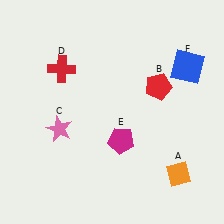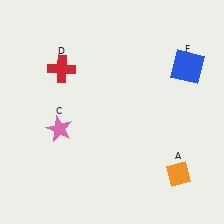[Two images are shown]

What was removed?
The magenta pentagon (E), the red pentagon (B) were removed in Image 2.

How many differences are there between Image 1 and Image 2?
There are 2 differences between the two images.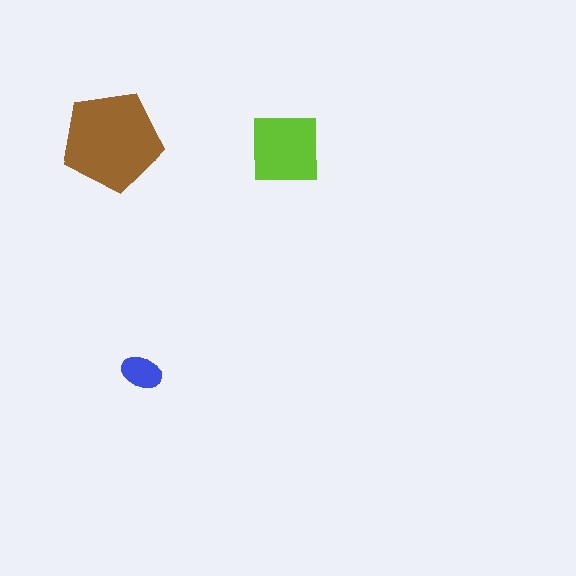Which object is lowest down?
The blue ellipse is bottommost.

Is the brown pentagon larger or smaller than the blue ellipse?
Larger.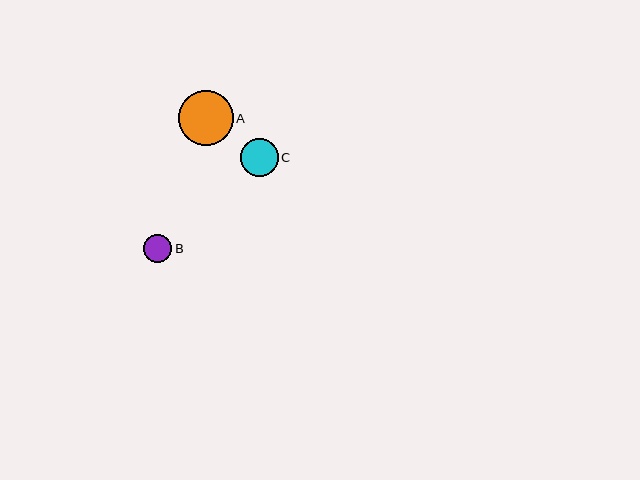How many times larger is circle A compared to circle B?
Circle A is approximately 1.9 times the size of circle B.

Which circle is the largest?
Circle A is the largest with a size of approximately 55 pixels.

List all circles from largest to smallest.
From largest to smallest: A, C, B.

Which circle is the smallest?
Circle B is the smallest with a size of approximately 29 pixels.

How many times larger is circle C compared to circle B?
Circle C is approximately 1.3 times the size of circle B.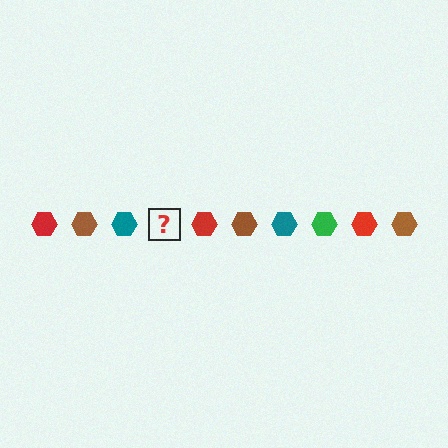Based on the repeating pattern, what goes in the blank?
The blank should be a green hexagon.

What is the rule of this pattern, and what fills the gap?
The rule is that the pattern cycles through red, brown, teal, green hexagons. The gap should be filled with a green hexagon.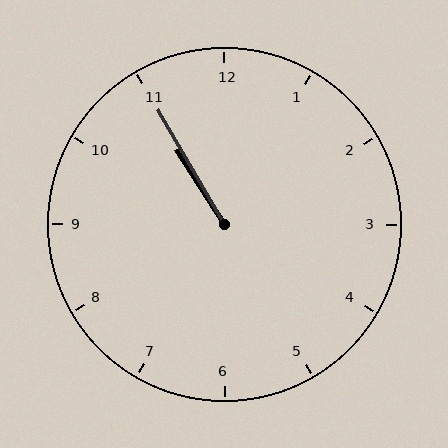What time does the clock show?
10:55.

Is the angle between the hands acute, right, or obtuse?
It is acute.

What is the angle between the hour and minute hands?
Approximately 2 degrees.